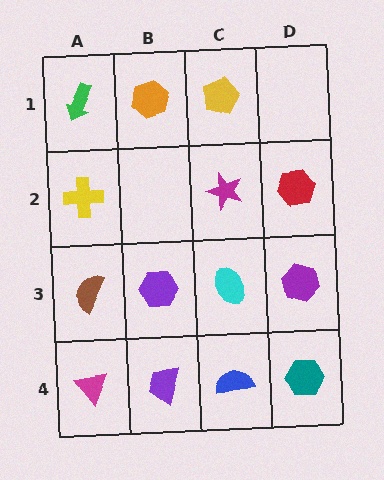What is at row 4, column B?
A purple trapezoid.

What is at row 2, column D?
A red hexagon.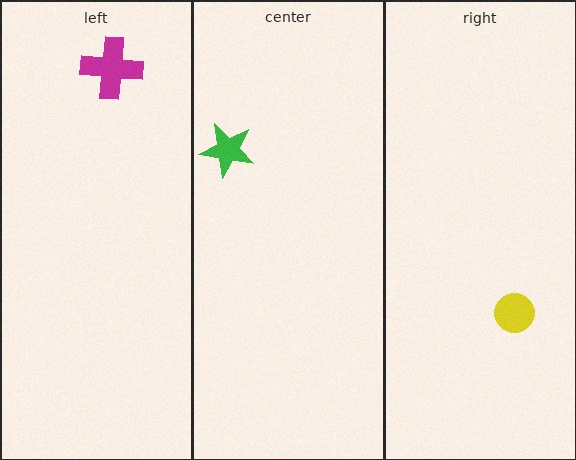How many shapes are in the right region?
1.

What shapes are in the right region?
The yellow circle.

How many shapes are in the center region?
1.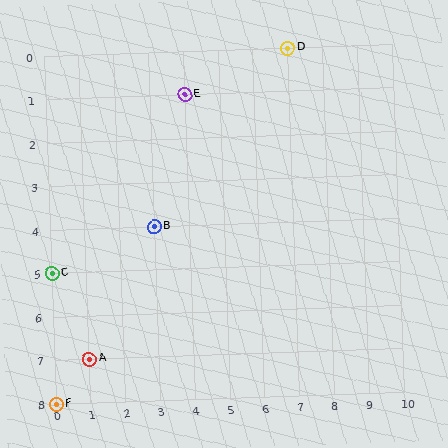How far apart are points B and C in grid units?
Points B and C are 3 columns and 1 row apart (about 3.2 grid units diagonally).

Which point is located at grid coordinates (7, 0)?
Point D is at (7, 0).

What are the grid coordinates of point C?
Point C is at grid coordinates (0, 5).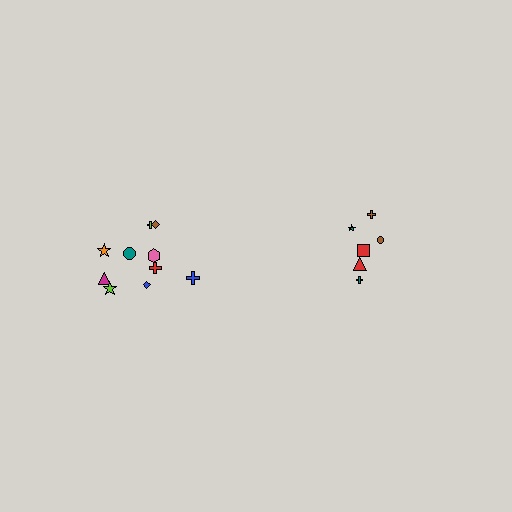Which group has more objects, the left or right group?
The left group.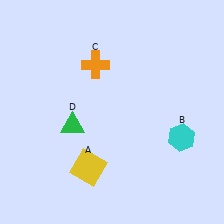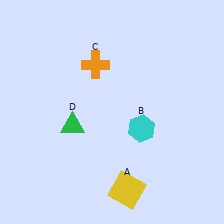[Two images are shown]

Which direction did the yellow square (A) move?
The yellow square (A) moved right.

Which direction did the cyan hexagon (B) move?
The cyan hexagon (B) moved left.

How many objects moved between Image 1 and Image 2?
2 objects moved between the two images.